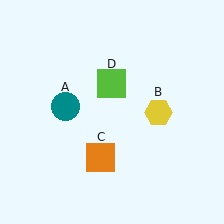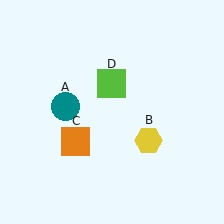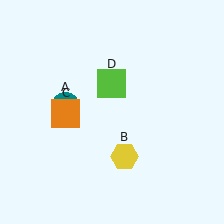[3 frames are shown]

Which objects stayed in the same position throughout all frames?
Teal circle (object A) and lime square (object D) remained stationary.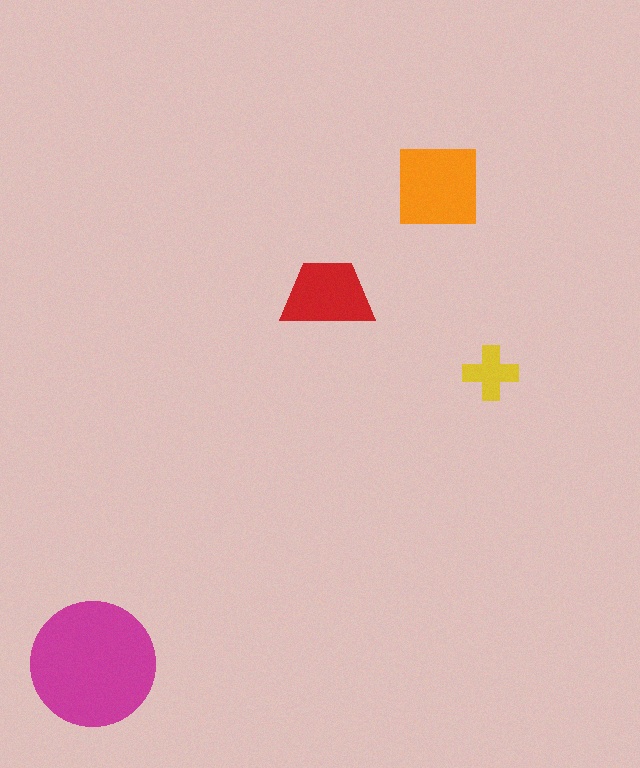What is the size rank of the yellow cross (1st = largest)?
4th.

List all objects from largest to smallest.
The magenta circle, the orange square, the red trapezoid, the yellow cross.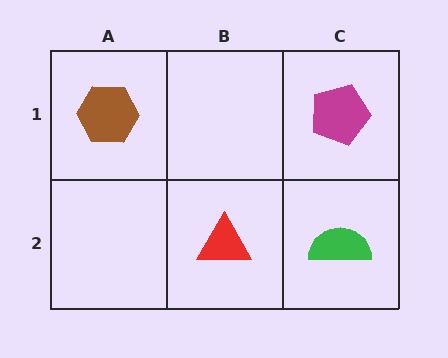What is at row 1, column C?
A magenta pentagon.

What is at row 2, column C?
A green semicircle.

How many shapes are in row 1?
2 shapes.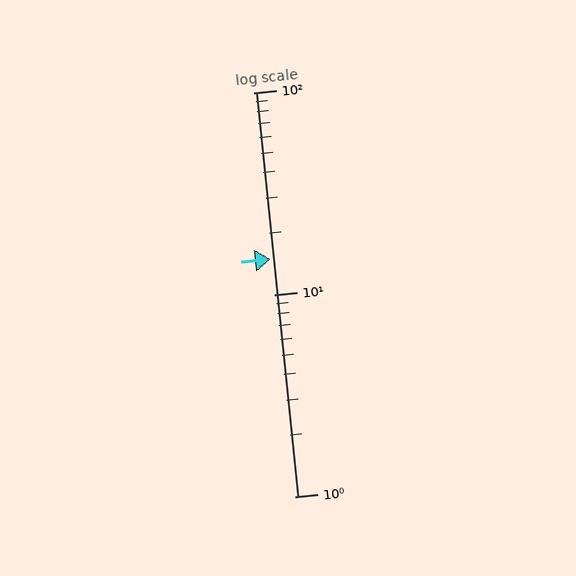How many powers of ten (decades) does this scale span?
The scale spans 2 decades, from 1 to 100.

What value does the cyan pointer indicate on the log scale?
The pointer indicates approximately 15.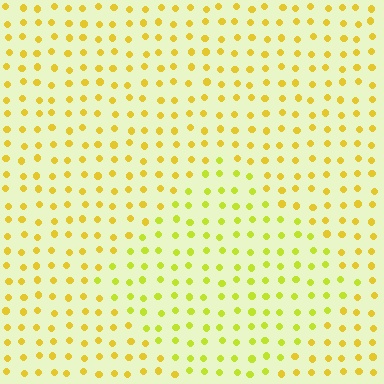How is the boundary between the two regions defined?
The boundary is defined purely by a slight shift in hue (about 22 degrees). Spacing, size, and orientation are identical on both sides.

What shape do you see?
I see a diamond.